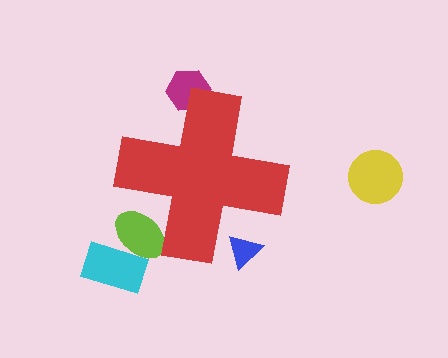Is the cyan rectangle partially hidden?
No, the cyan rectangle is fully visible.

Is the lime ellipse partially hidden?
Yes, the lime ellipse is partially hidden behind the red cross.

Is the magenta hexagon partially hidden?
Yes, the magenta hexagon is partially hidden behind the red cross.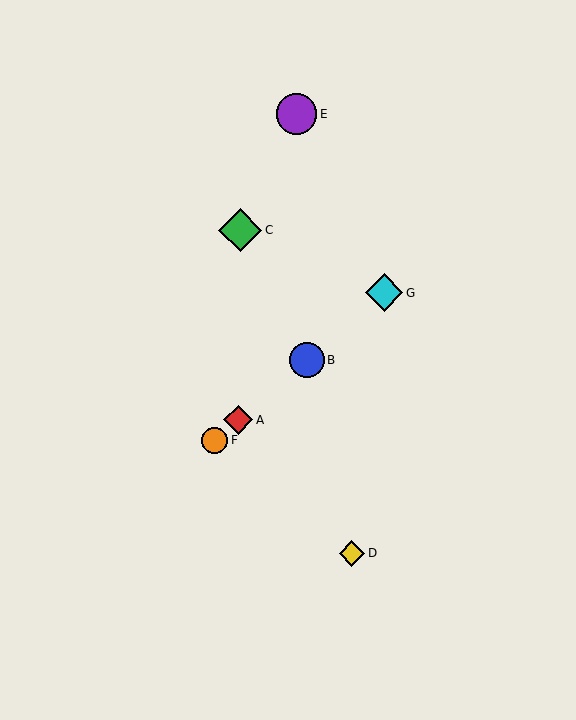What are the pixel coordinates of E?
Object E is at (297, 114).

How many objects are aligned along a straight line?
4 objects (A, B, F, G) are aligned along a straight line.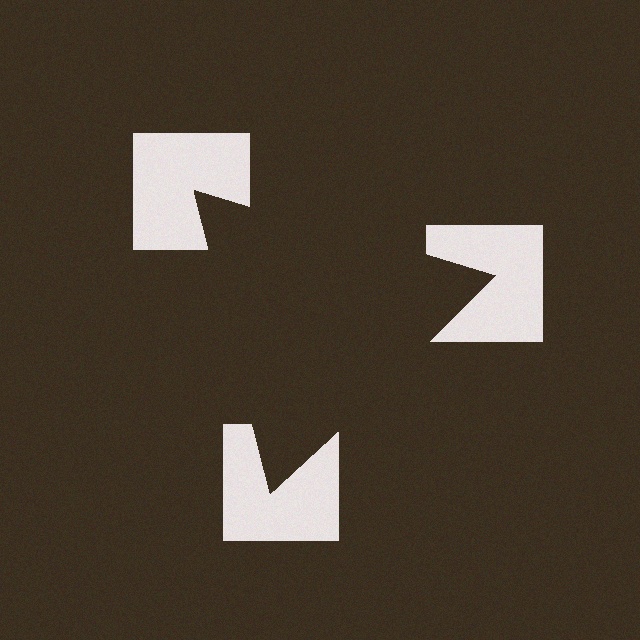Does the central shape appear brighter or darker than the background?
It typically appears slightly darker than the background, even though no actual brightness change is drawn.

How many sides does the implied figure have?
3 sides.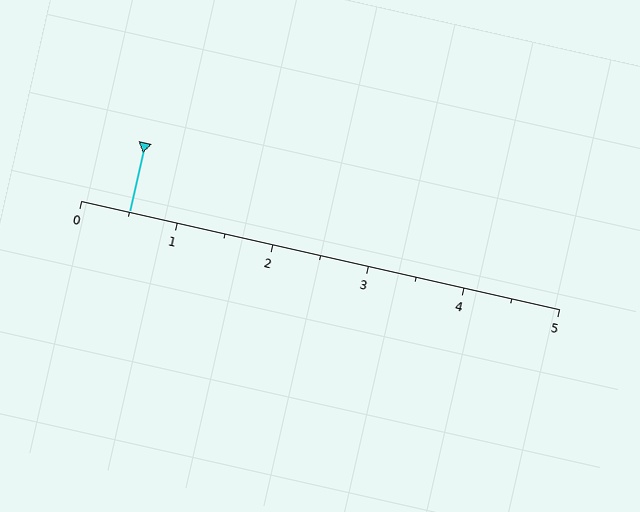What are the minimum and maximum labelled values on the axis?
The axis runs from 0 to 5.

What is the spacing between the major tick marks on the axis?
The major ticks are spaced 1 apart.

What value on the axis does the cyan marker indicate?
The marker indicates approximately 0.5.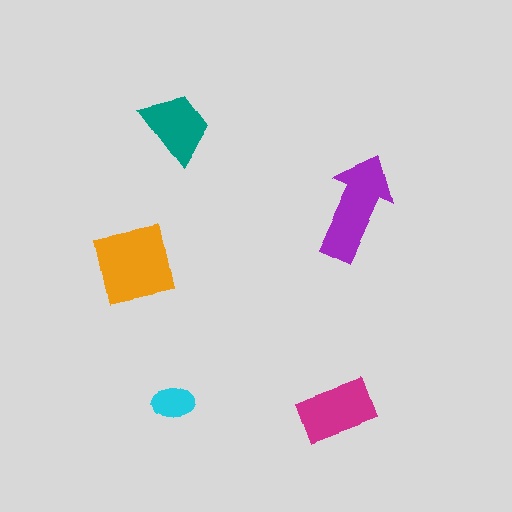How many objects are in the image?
There are 5 objects in the image.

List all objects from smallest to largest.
The cyan ellipse, the teal trapezoid, the magenta rectangle, the purple arrow, the orange square.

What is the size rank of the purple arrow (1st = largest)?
2nd.